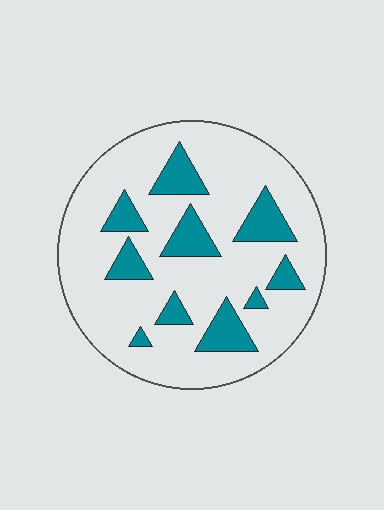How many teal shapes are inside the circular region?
10.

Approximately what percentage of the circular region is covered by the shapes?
Approximately 20%.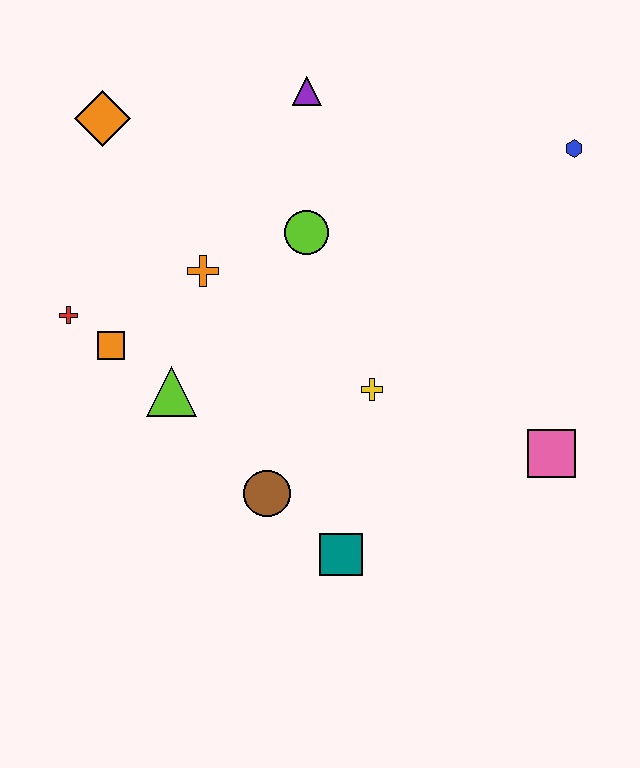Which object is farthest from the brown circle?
The blue hexagon is farthest from the brown circle.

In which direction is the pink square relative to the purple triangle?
The pink square is below the purple triangle.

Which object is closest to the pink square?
The yellow cross is closest to the pink square.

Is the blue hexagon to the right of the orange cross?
Yes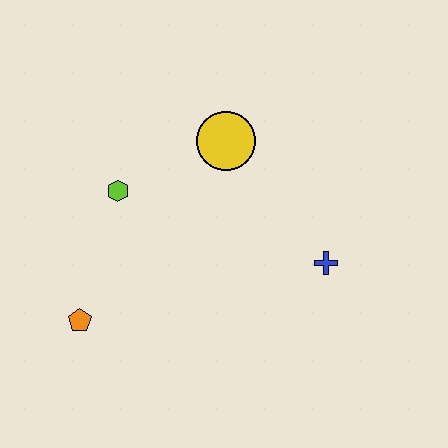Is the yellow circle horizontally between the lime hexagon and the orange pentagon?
No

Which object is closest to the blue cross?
The yellow circle is closest to the blue cross.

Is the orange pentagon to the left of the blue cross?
Yes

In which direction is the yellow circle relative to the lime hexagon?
The yellow circle is to the right of the lime hexagon.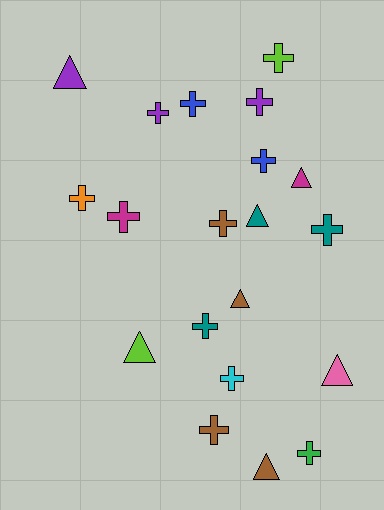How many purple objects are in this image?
There are 3 purple objects.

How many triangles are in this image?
There are 7 triangles.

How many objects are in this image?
There are 20 objects.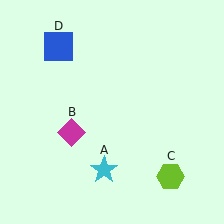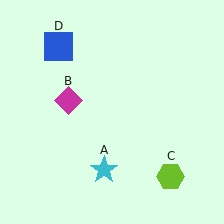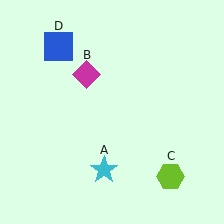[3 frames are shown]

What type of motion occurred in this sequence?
The magenta diamond (object B) rotated clockwise around the center of the scene.